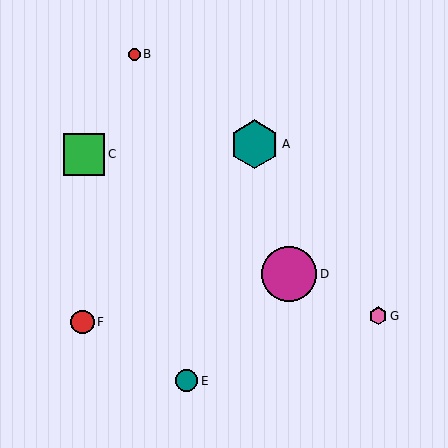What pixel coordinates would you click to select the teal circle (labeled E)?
Click at (187, 381) to select the teal circle E.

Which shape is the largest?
The magenta circle (labeled D) is the largest.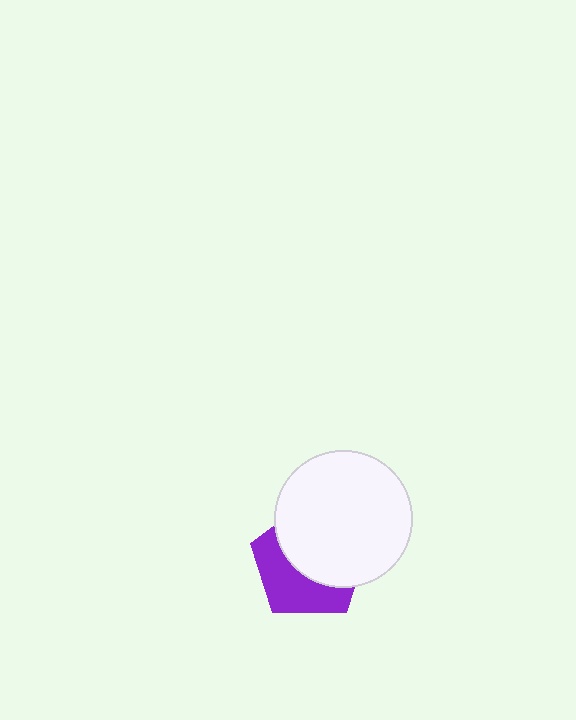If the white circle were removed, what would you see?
You would see the complete purple pentagon.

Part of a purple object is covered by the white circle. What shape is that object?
It is a pentagon.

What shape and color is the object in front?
The object in front is a white circle.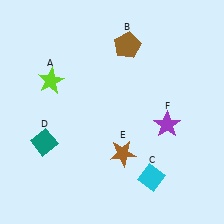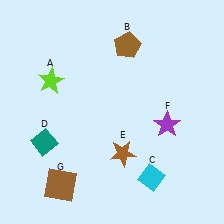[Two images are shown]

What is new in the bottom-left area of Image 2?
A brown square (G) was added in the bottom-left area of Image 2.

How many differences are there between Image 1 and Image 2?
There is 1 difference between the two images.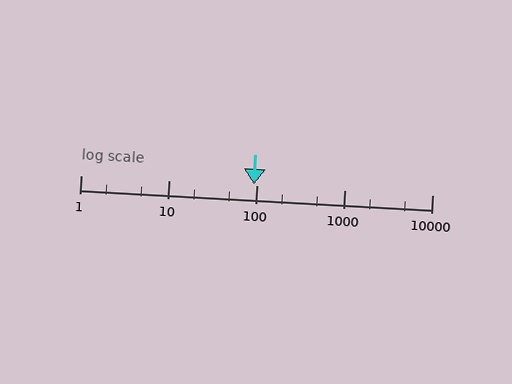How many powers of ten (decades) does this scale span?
The scale spans 4 decades, from 1 to 10000.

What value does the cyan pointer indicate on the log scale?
The pointer indicates approximately 94.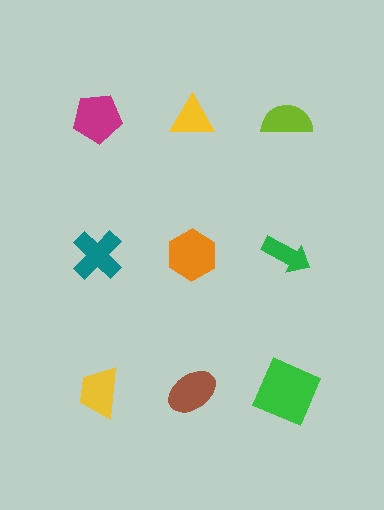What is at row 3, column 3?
A green square.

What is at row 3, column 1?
A yellow trapezoid.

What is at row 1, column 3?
A lime semicircle.